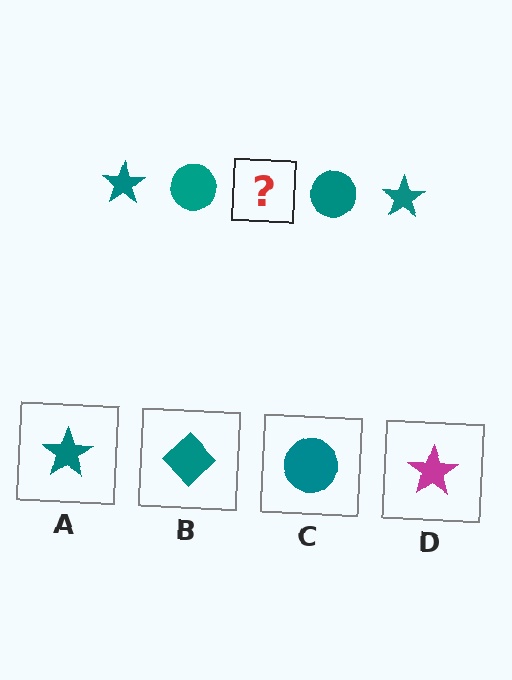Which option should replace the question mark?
Option A.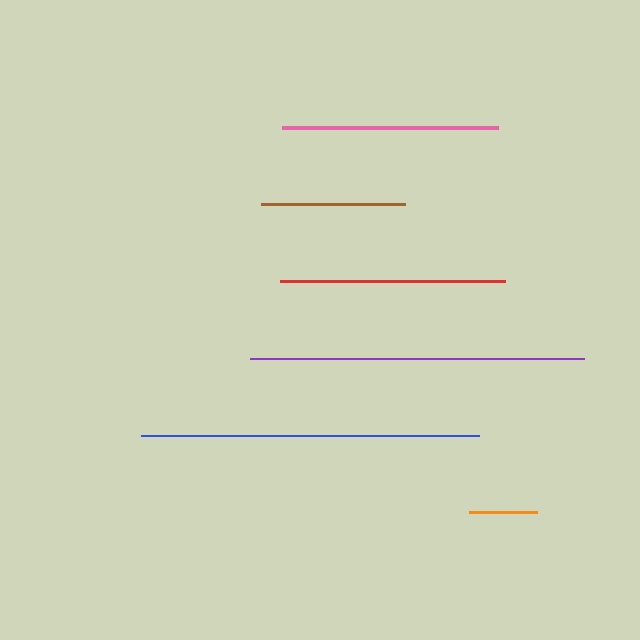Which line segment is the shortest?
The orange line is the shortest at approximately 69 pixels.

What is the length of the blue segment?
The blue segment is approximately 338 pixels long.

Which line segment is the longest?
The blue line is the longest at approximately 338 pixels.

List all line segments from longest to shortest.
From longest to shortest: blue, purple, red, pink, brown, orange.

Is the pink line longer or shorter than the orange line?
The pink line is longer than the orange line.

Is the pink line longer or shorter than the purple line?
The purple line is longer than the pink line.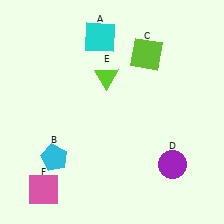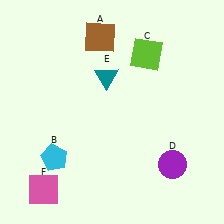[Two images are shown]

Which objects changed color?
A changed from cyan to brown. E changed from lime to teal.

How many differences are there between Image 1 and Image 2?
There are 2 differences between the two images.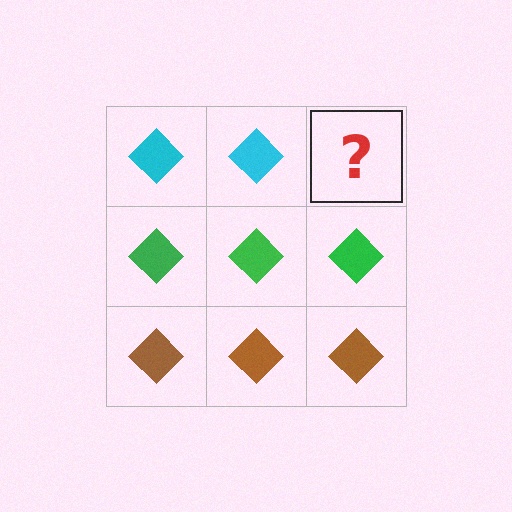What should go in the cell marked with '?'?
The missing cell should contain a cyan diamond.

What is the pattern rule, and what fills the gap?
The rule is that each row has a consistent color. The gap should be filled with a cyan diamond.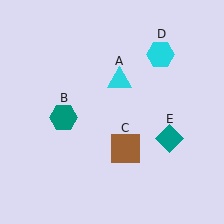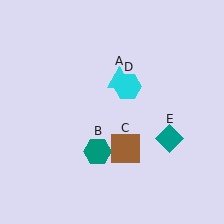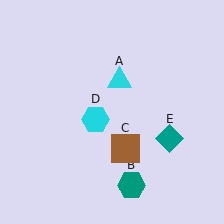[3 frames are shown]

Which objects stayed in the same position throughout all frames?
Cyan triangle (object A) and brown square (object C) and teal diamond (object E) remained stationary.